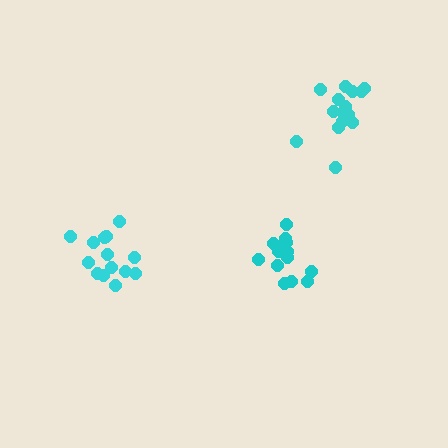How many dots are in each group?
Group 1: 14 dots, Group 2: 15 dots, Group 3: 14 dots (43 total).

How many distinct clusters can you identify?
There are 3 distinct clusters.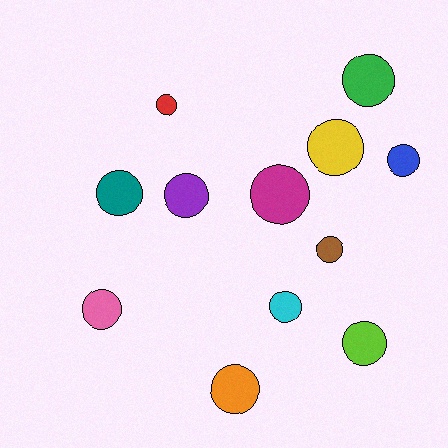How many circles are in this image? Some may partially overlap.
There are 12 circles.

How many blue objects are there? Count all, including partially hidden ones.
There is 1 blue object.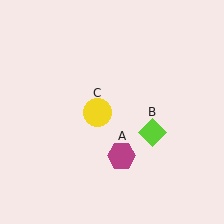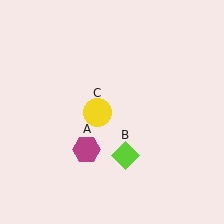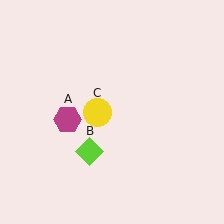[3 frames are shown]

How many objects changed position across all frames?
2 objects changed position: magenta hexagon (object A), lime diamond (object B).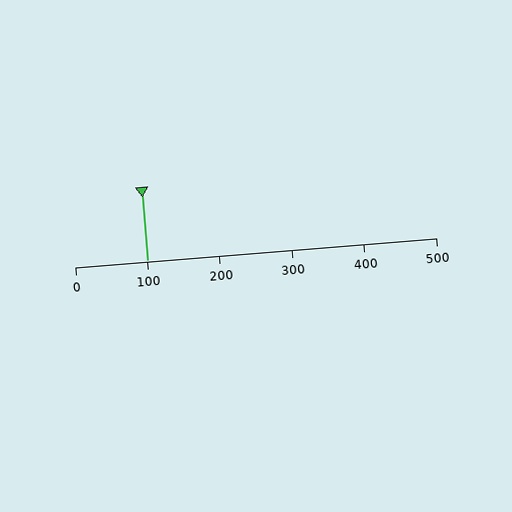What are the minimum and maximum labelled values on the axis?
The axis runs from 0 to 500.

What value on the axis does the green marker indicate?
The marker indicates approximately 100.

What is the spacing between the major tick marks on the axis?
The major ticks are spaced 100 apart.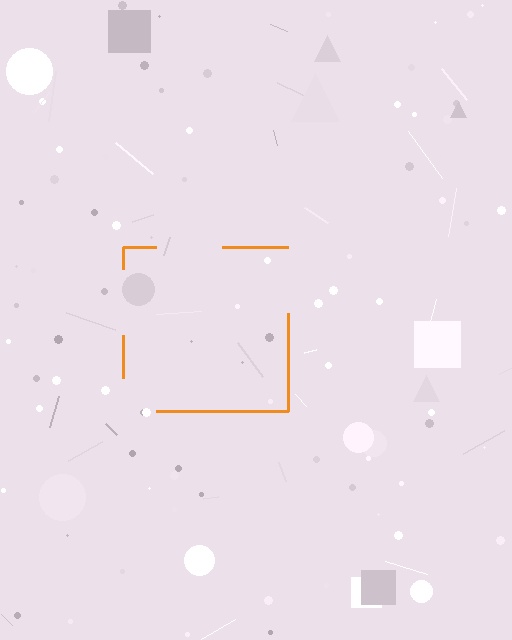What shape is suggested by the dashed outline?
The dashed outline suggests a square.